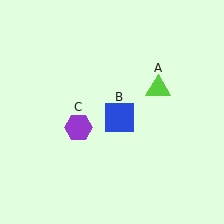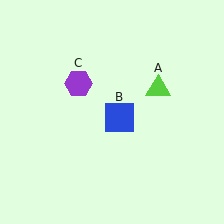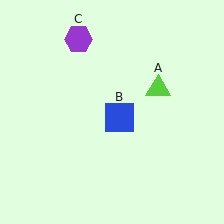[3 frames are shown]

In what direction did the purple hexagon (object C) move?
The purple hexagon (object C) moved up.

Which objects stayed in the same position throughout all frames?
Lime triangle (object A) and blue square (object B) remained stationary.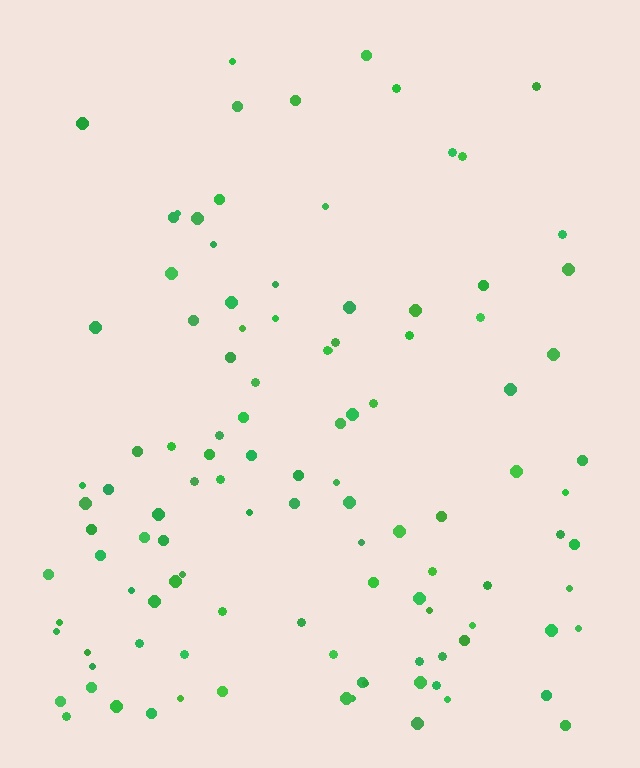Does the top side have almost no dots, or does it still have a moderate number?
Still a moderate number, just noticeably fewer than the bottom.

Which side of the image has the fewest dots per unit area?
The top.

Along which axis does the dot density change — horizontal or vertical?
Vertical.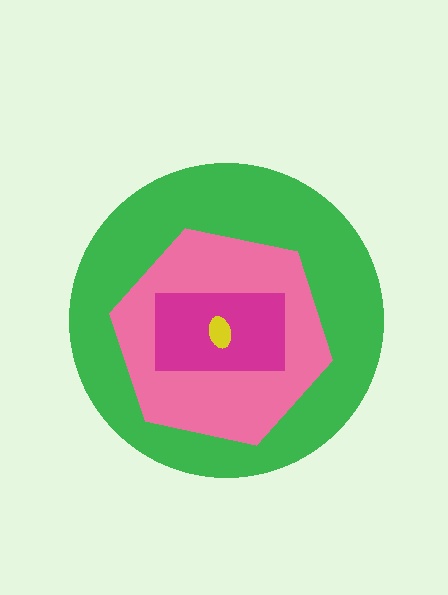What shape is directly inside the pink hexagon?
The magenta rectangle.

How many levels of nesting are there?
4.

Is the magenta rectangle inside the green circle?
Yes.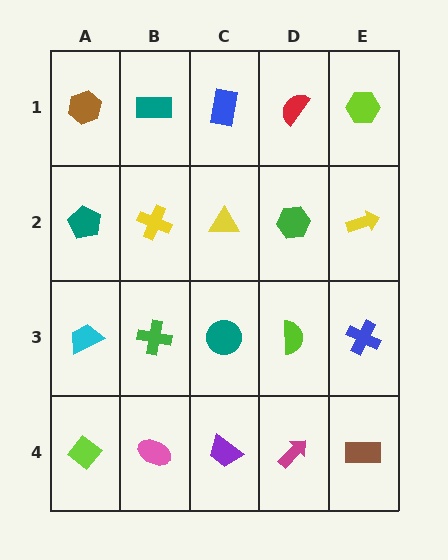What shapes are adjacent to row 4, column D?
A lime semicircle (row 3, column D), a purple trapezoid (row 4, column C), a brown rectangle (row 4, column E).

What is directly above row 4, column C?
A teal circle.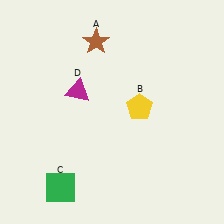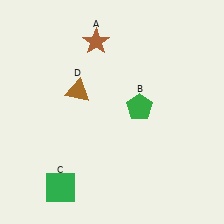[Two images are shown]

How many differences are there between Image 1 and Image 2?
There are 2 differences between the two images.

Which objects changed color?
B changed from yellow to green. D changed from magenta to brown.